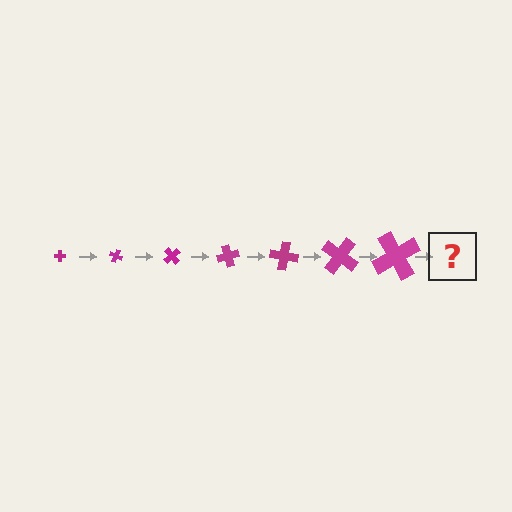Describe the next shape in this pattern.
It should be a cross, larger than the previous one and rotated 175 degrees from the start.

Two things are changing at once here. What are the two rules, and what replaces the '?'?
The two rules are that the cross grows larger each step and it rotates 25 degrees each step. The '?' should be a cross, larger than the previous one and rotated 175 degrees from the start.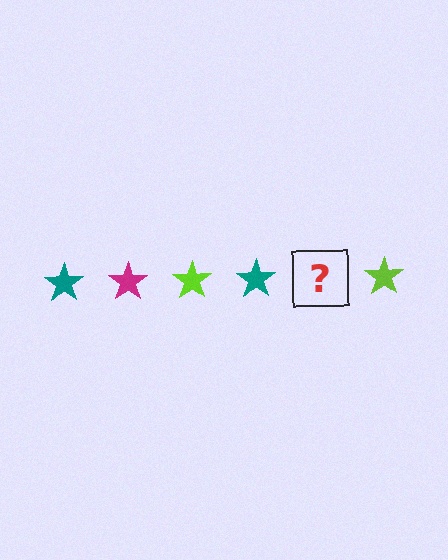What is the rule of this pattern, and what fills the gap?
The rule is that the pattern cycles through teal, magenta, lime stars. The gap should be filled with a magenta star.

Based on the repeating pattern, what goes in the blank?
The blank should be a magenta star.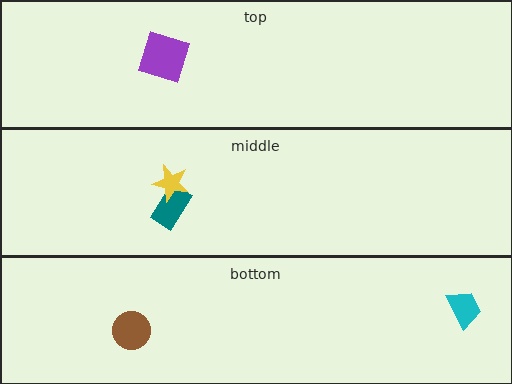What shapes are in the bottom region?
The brown circle, the cyan trapezoid.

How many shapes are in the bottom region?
2.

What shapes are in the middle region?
The teal rectangle, the yellow star.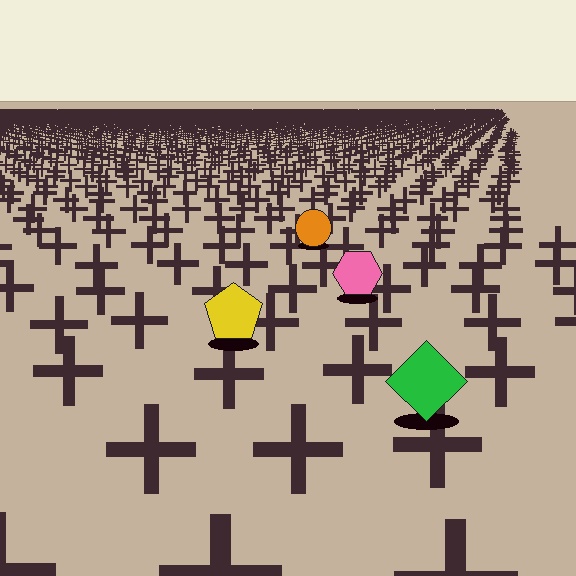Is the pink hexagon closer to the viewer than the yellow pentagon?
No. The yellow pentagon is closer — you can tell from the texture gradient: the ground texture is coarser near it.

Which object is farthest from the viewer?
The orange circle is farthest from the viewer. It appears smaller and the ground texture around it is denser.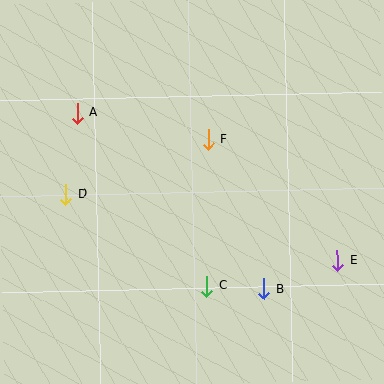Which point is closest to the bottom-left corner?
Point D is closest to the bottom-left corner.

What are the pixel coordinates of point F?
Point F is at (208, 139).